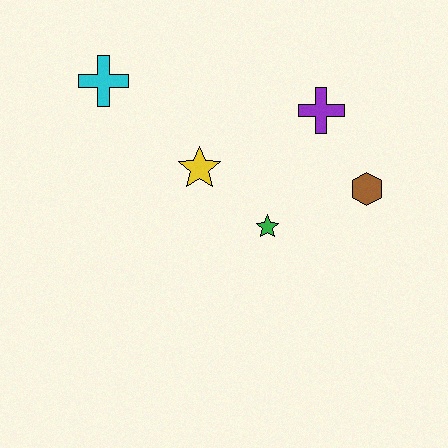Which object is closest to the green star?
The yellow star is closest to the green star.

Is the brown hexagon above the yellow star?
No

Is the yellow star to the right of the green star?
No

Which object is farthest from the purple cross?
The cyan cross is farthest from the purple cross.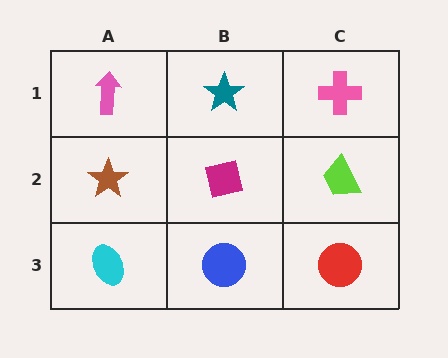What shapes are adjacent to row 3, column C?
A lime trapezoid (row 2, column C), a blue circle (row 3, column B).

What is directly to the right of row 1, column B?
A pink cross.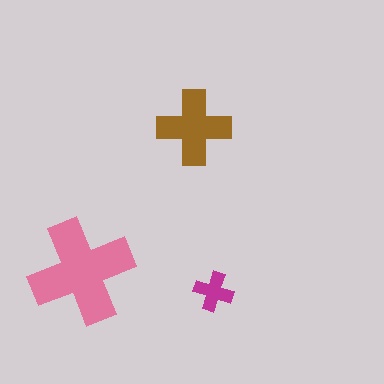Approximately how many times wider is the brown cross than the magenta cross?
About 2 times wider.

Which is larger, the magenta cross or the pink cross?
The pink one.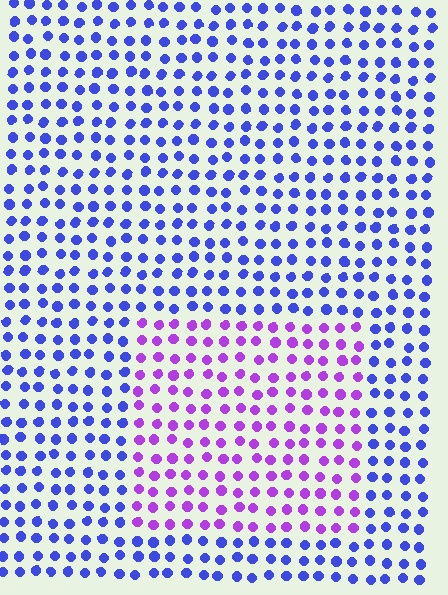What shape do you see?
I see a rectangle.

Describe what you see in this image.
The image is filled with small blue elements in a uniform arrangement. A rectangle-shaped region is visible where the elements are tinted to a slightly different hue, forming a subtle color boundary.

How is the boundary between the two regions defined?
The boundary is defined purely by a slight shift in hue (about 48 degrees). Spacing, size, and orientation are identical on both sides.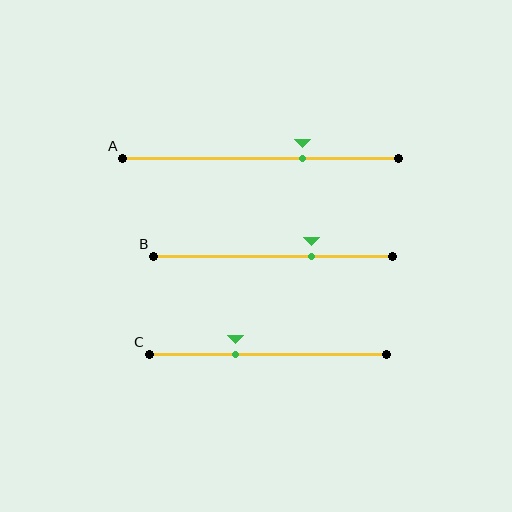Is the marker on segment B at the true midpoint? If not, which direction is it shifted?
No, the marker on segment B is shifted to the right by about 16% of the segment length.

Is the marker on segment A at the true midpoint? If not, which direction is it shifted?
No, the marker on segment A is shifted to the right by about 15% of the segment length.